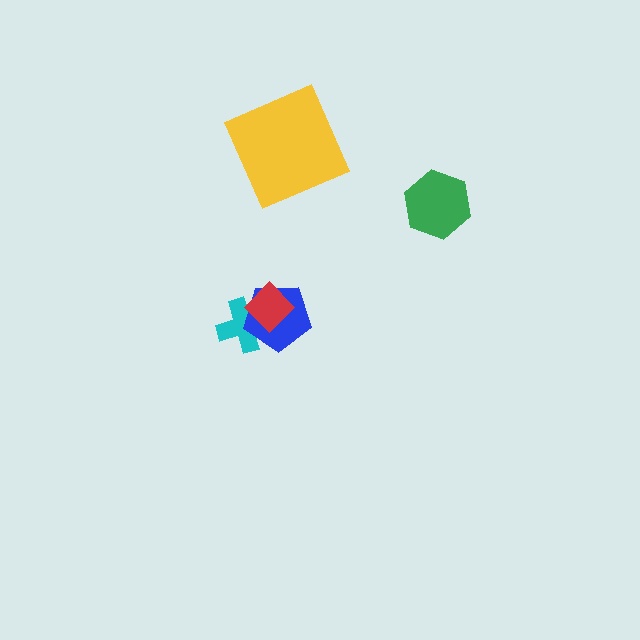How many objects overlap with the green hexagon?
0 objects overlap with the green hexagon.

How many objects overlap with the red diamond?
2 objects overlap with the red diamond.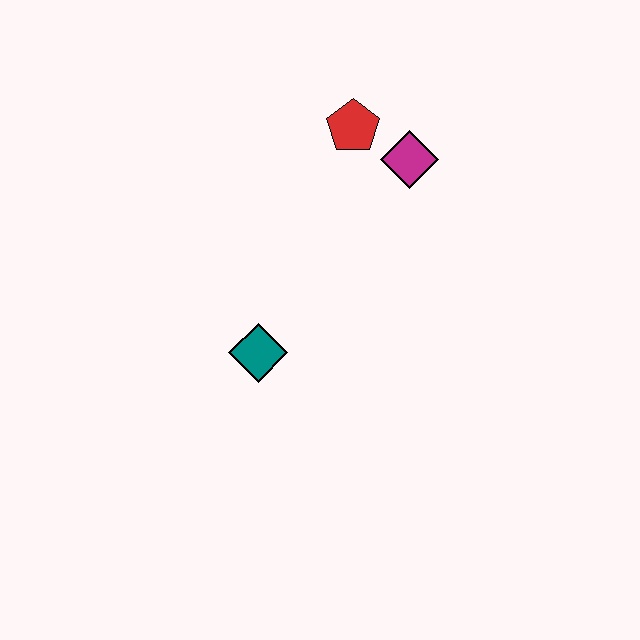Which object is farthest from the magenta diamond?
The teal diamond is farthest from the magenta diamond.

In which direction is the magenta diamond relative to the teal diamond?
The magenta diamond is above the teal diamond.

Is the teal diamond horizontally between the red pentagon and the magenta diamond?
No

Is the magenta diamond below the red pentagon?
Yes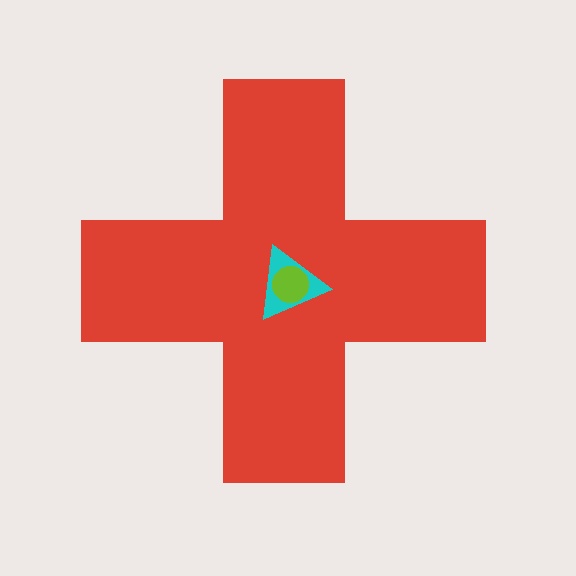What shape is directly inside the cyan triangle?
The lime circle.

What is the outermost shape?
The red cross.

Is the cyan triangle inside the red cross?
Yes.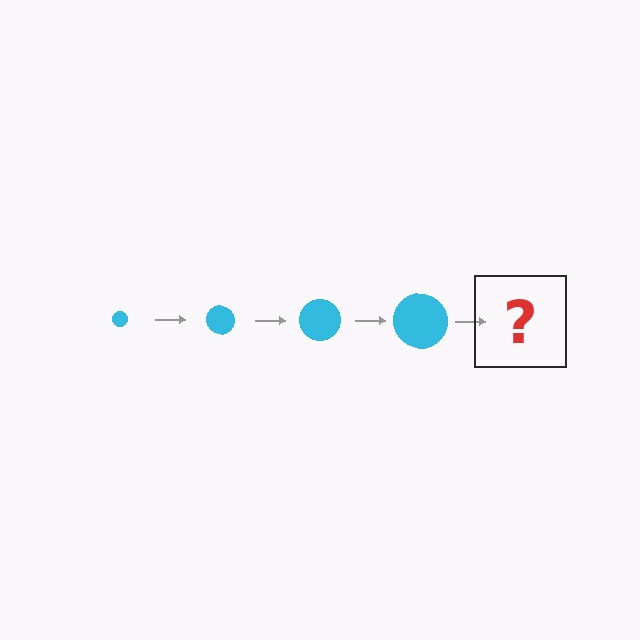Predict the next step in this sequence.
The next step is a cyan circle, larger than the previous one.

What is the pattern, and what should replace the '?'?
The pattern is that the circle gets progressively larger each step. The '?' should be a cyan circle, larger than the previous one.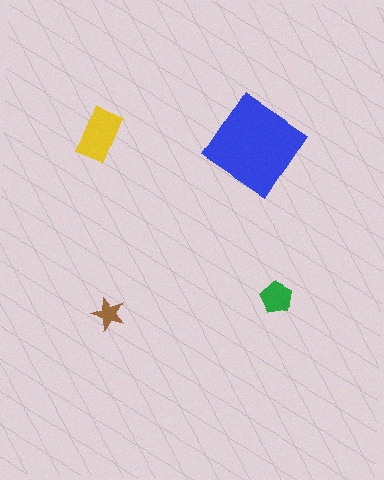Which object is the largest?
The blue diamond.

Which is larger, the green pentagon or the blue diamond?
The blue diamond.